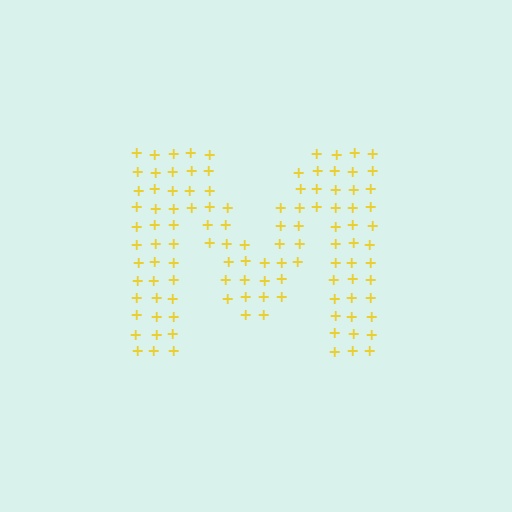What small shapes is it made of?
It is made of small plus signs.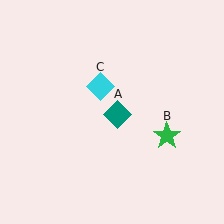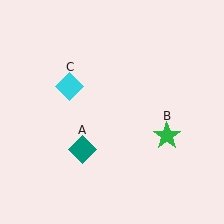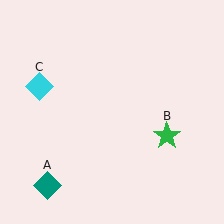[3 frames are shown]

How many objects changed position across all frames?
2 objects changed position: teal diamond (object A), cyan diamond (object C).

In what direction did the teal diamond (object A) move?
The teal diamond (object A) moved down and to the left.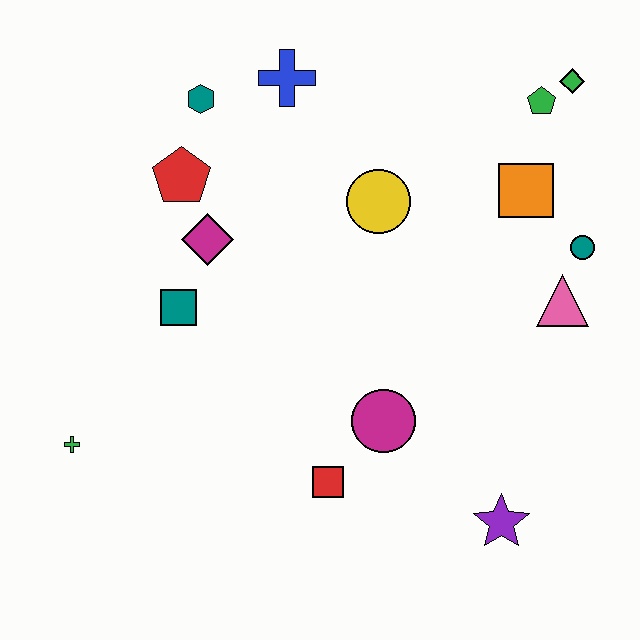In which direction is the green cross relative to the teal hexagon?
The green cross is below the teal hexagon.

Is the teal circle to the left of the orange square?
No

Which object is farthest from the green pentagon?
The green cross is farthest from the green pentagon.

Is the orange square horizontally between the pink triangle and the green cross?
Yes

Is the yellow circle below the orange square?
Yes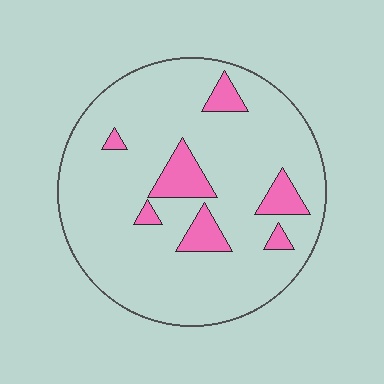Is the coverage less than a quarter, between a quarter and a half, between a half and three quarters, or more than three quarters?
Less than a quarter.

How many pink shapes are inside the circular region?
7.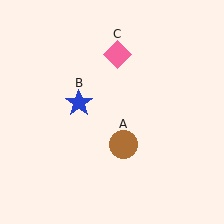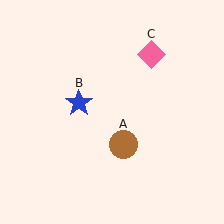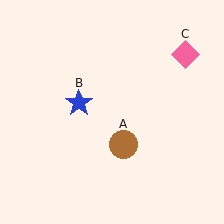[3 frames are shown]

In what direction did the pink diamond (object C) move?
The pink diamond (object C) moved right.